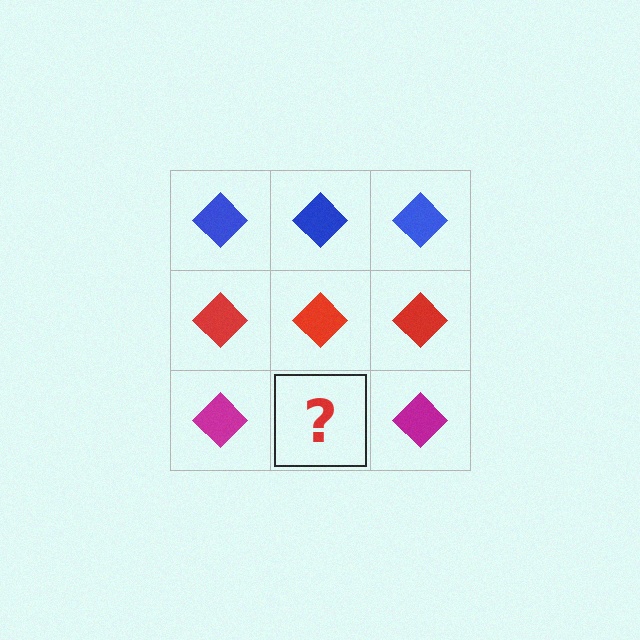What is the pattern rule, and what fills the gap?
The rule is that each row has a consistent color. The gap should be filled with a magenta diamond.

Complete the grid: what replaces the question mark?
The question mark should be replaced with a magenta diamond.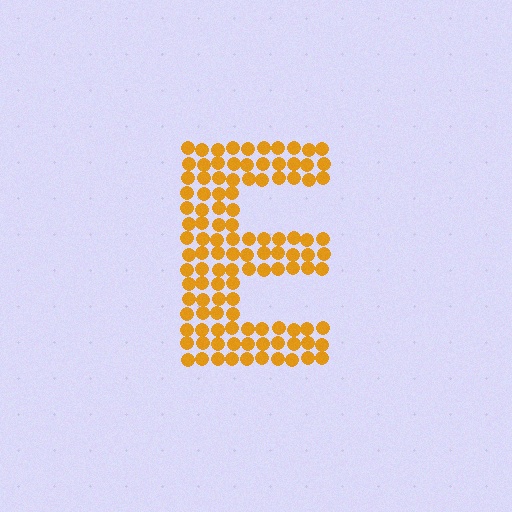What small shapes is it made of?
It is made of small circles.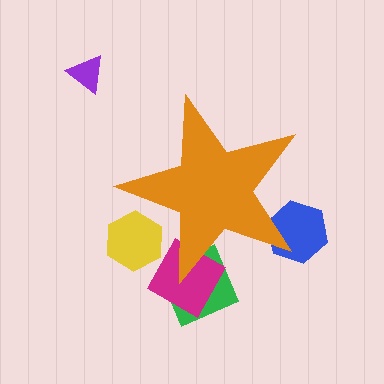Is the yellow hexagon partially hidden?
Yes, the yellow hexagon is partially hidden behind the orange star.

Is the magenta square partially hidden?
Yes, the magenta square is partially hidden behind the orange star.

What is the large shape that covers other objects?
An orange star.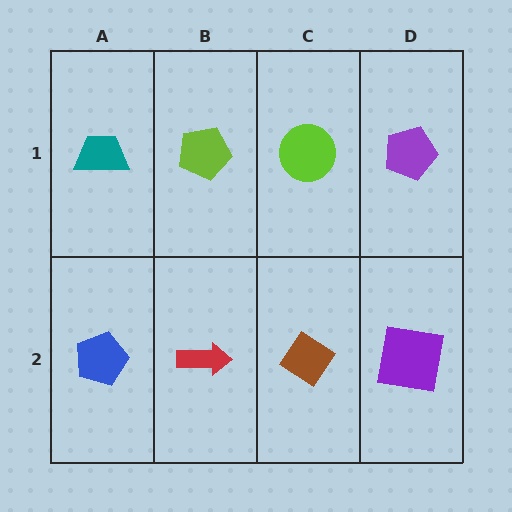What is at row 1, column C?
A lime circle.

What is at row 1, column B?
A lime pentagon.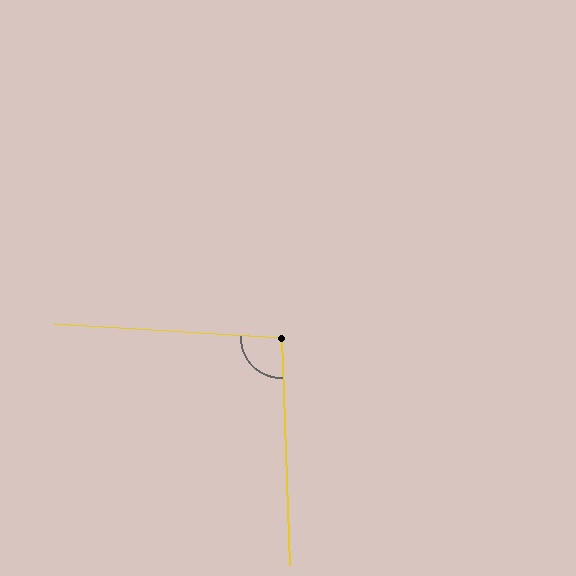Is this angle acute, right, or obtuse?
It is obtuse.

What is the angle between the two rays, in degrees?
Approximately 95 degrees.